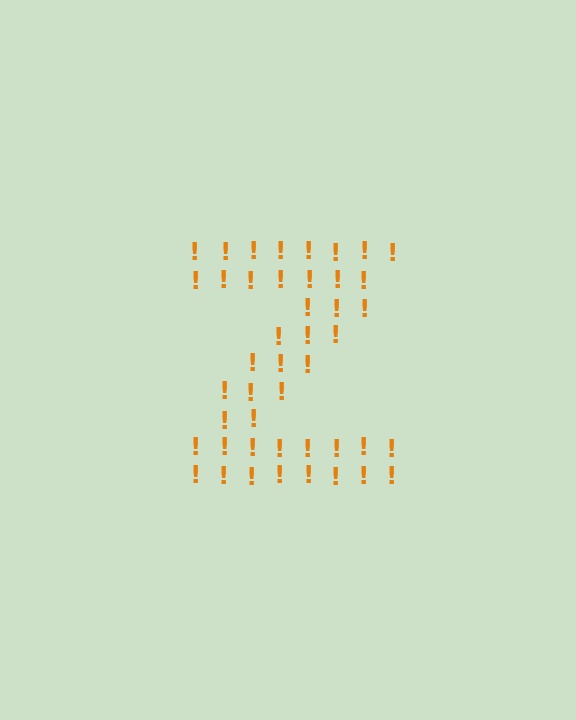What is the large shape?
The large shape is the letter Z.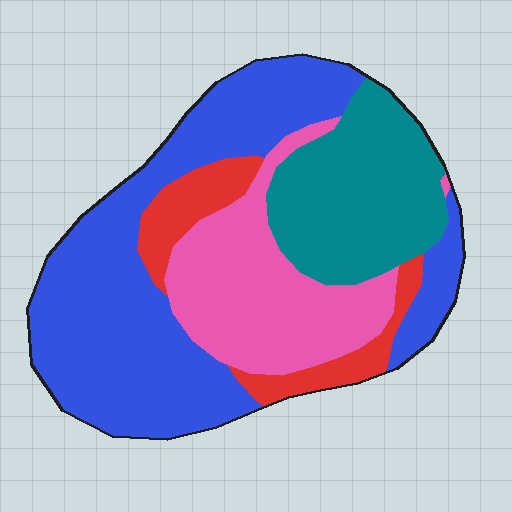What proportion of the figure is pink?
Pink takes up about one quarter (1/4) of the figure.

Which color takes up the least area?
Red, at roughly 10%.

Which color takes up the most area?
Blue, at roughly 45%.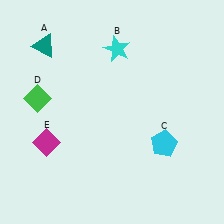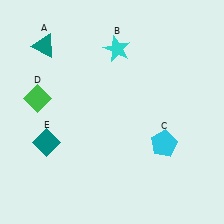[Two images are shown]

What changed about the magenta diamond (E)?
In Image 1, E is magenta. In Image 2, it changed to teal.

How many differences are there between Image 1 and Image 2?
There is 1 difference between the two images.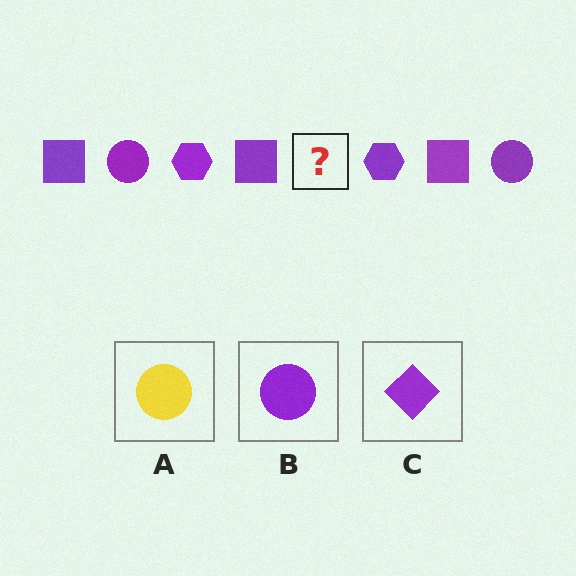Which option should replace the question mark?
Option B.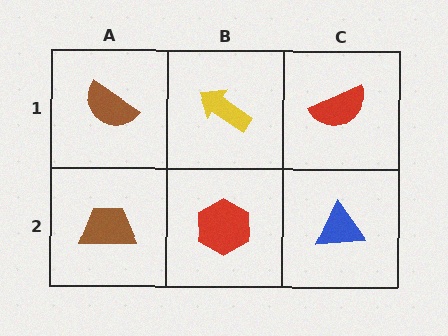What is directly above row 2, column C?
A red semicircle.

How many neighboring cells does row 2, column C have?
2.